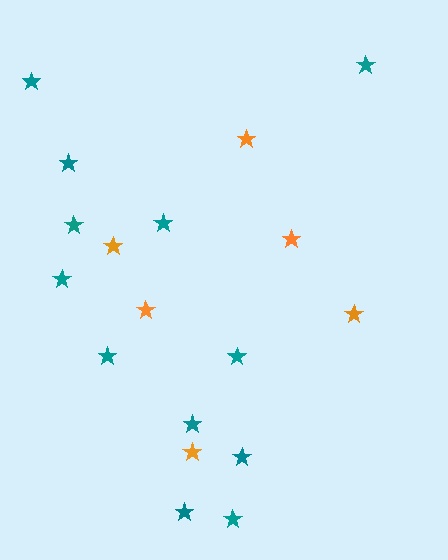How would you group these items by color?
There are 2 groups: one group of orange stars (6) and one group of teal stars (12).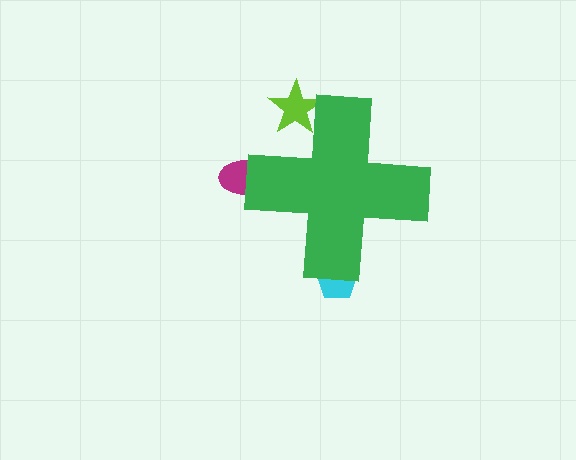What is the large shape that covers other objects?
A green cross.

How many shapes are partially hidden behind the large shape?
3 shapes are partially hidden.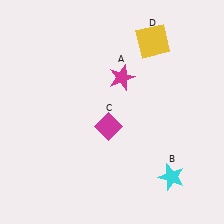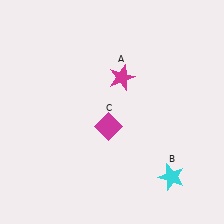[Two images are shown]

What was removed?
The yellow square (D) was removed in Image 2.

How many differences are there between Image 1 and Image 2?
There is 1 difference between the two images.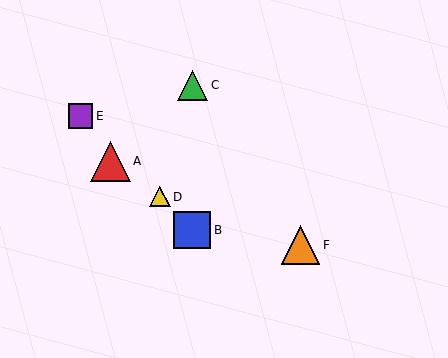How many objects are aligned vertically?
2 objects (B, C) are aligned vertically.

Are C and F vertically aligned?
No, C is at x≈192 and F is at x≈301.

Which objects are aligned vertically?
Objects B, C are aligned vertically.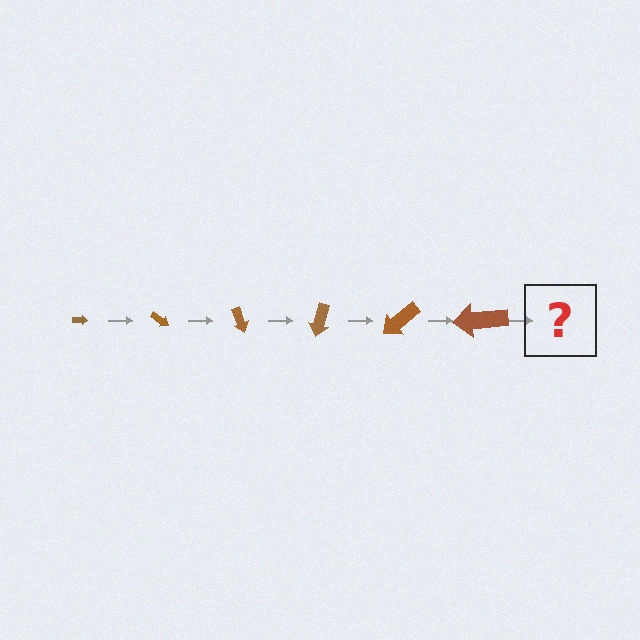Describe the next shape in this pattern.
It should be an arrow, larger than the previous one and rotated 210 degrees from the start.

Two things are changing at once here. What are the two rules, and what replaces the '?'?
The two rules are that the arrow grows larger each step and it rotates 35 degrees each step. The '?' should be an arrow, larger than the previous one and rotated 210 degrees from the start.